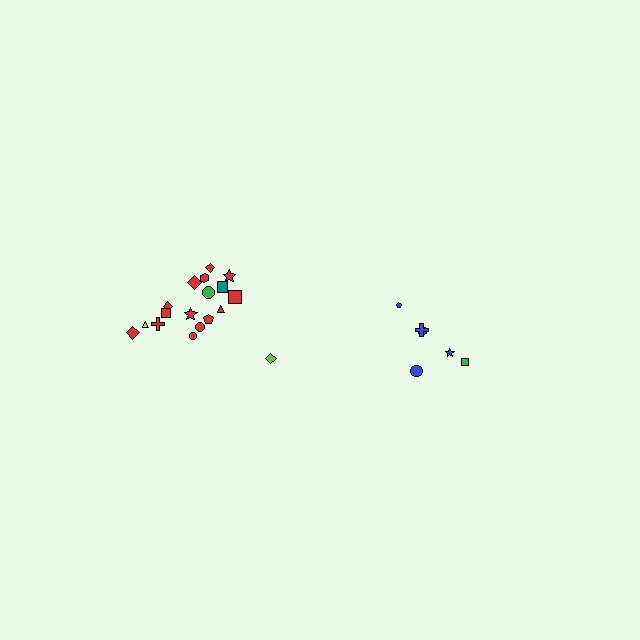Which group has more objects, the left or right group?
The left group.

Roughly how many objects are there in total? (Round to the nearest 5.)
Roughly 25 objects in total.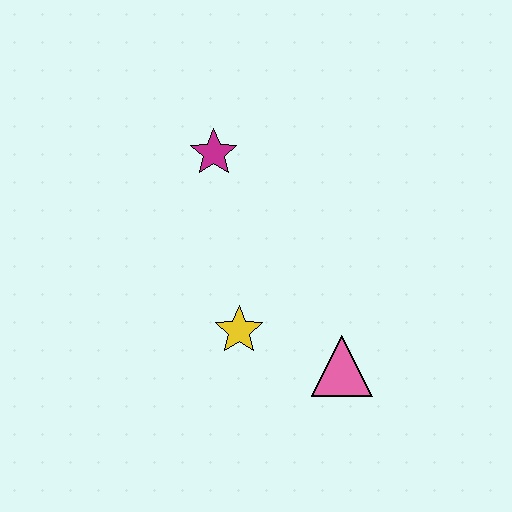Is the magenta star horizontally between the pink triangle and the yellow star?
No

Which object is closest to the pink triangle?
The yellow star is closest to the pink triangle.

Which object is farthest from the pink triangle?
The magenta star is farthest from the pink triangle.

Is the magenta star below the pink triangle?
No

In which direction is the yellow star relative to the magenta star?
The yellow star is below the magenta star.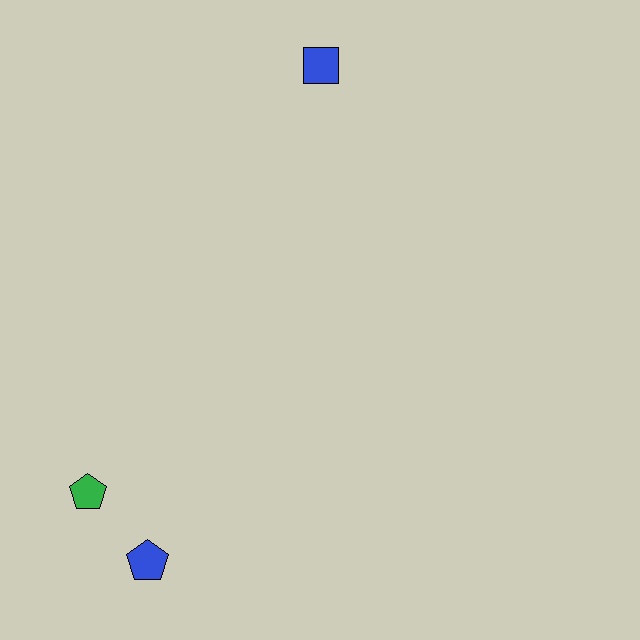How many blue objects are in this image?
There are 2 blue objects.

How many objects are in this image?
There are 3 objects.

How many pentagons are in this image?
There are 2 pentagons.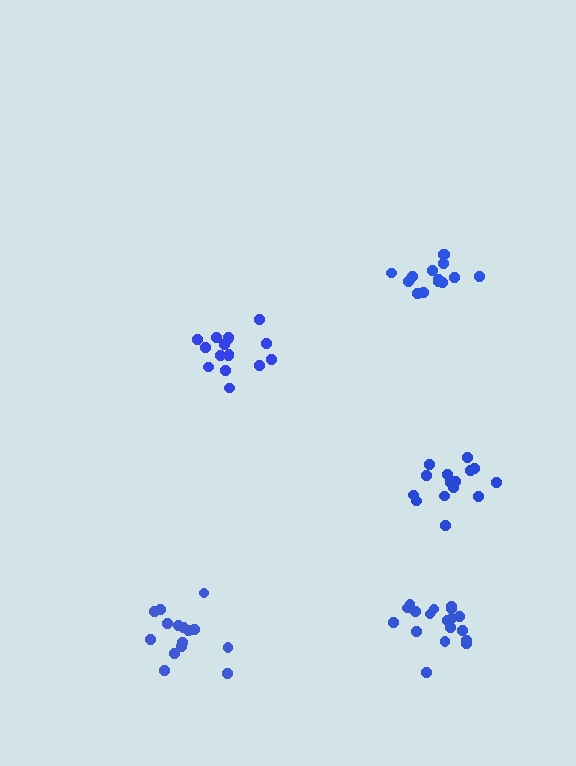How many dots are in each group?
Group 1: 17 dots, Group 2: 17 dots, Group 3: 18 dots, Group 4: 14 dots, Group 5: 15 dots (81 total).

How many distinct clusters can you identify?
There are 5 distinct clusters.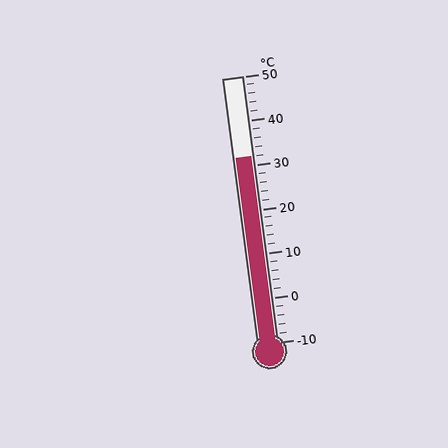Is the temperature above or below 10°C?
The temperature is above 10°C.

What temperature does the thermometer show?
The thermometer shows approximately 32°C.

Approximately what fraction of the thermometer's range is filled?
The thermometer is filled to approximately 70% of its range.